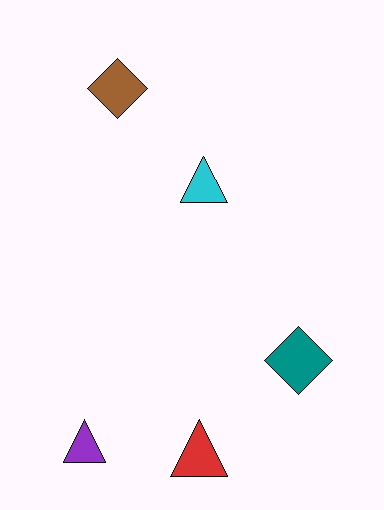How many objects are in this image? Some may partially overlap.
There are 5 objects.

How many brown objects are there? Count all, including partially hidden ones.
There is 1 brown object.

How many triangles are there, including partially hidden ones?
There are 3 triangles.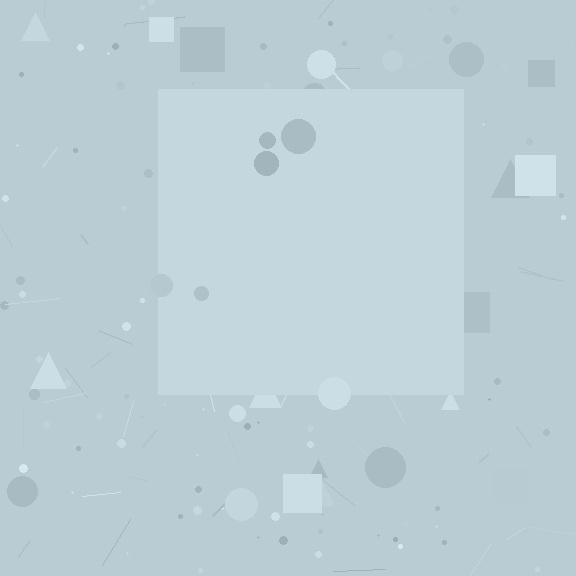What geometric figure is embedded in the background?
A square is embedded in the background.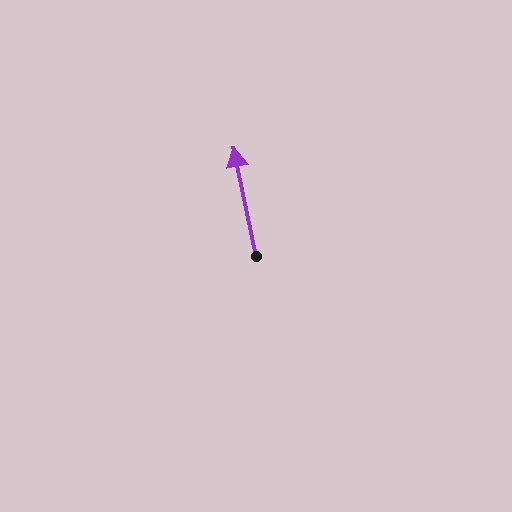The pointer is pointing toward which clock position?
Roughly 12 o'clock.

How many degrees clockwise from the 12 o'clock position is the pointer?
Approximately 348 degrees.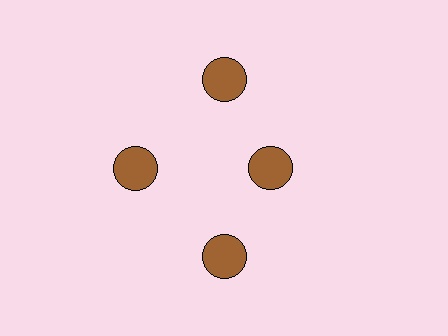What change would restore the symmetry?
The symmetry would be restored by moving it outward, back onto the ring so that all 4 circles sit at equal angles and equal distance from the center.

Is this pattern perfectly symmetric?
No. The 4 brown circles are arranged in a ring, but one element near the 3 o'clock position is pulled inward toward the center, breaking the 4-fold rotational symmetry.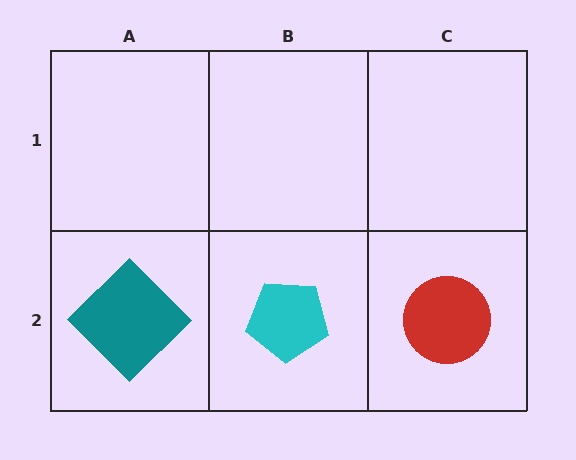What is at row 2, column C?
A red circle.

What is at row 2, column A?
A teal diamond.